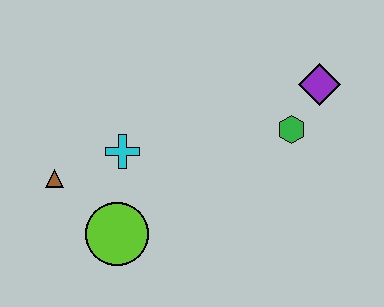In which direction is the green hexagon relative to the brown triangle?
The green hexagon is to the right of the brown triangle.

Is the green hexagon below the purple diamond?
Yes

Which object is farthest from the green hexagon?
The brown triangle is farthest from the green hexagon.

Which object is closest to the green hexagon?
The purple diamond is closest to the green hexagon.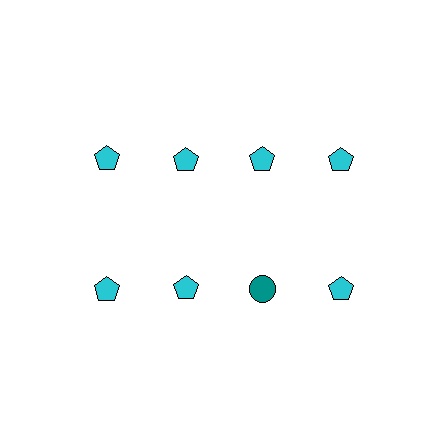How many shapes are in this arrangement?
There are 8 shapes arranged in a grid pattern.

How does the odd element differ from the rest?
It differs in both color (teal instead of cyan) and shape (circle instead of pentagon).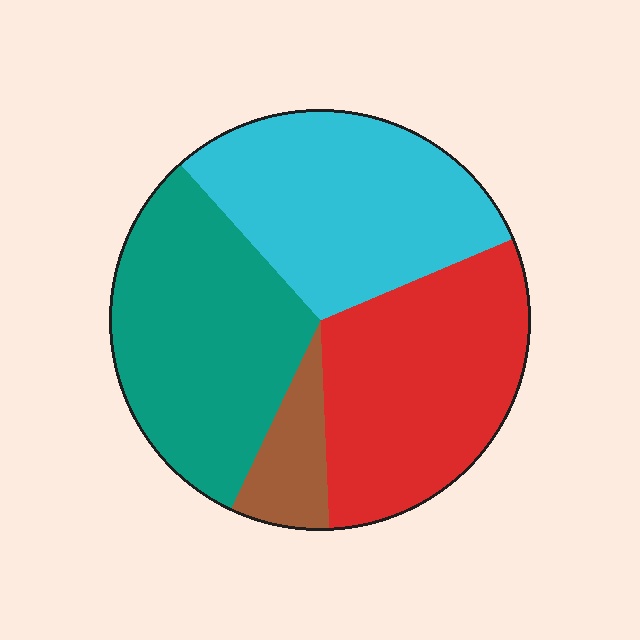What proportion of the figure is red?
Red covers 31% of the figure.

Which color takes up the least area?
Brown, at roughly 10%.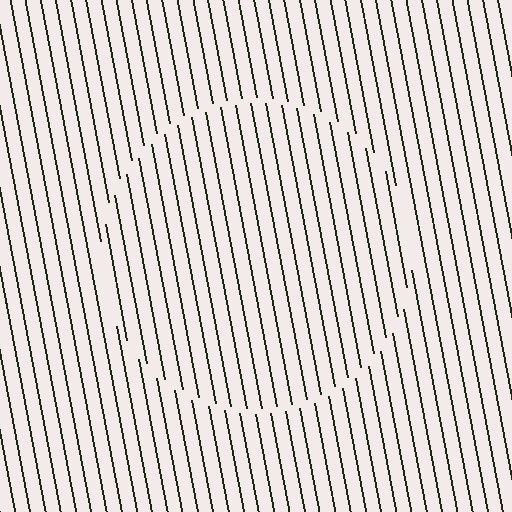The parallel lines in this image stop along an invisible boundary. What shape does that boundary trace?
An illusory circle. The interior of the shape contains the same grating, shifted by half a period — the contour is defined by the phase discontinuity where line-ends from the inner and outer gratings abut.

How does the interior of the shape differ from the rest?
The interior of the shape contains the same grating, shifted by half a period — the contour is defined by the phase discontinuity where line-ends from the inner and outer gratings abut.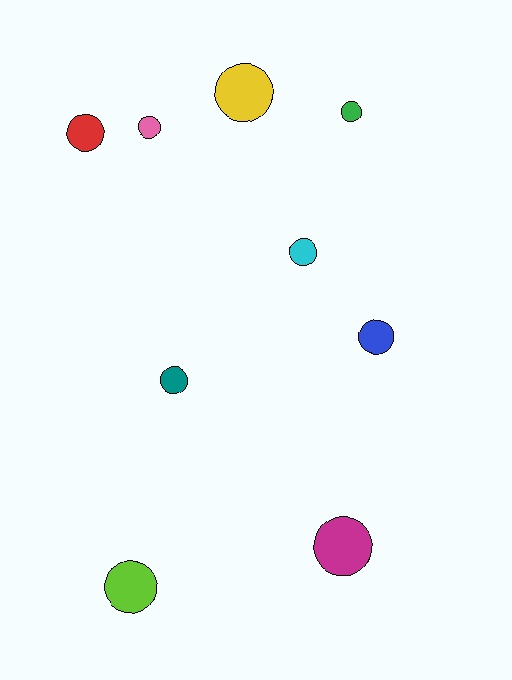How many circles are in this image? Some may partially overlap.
There are 9 circles.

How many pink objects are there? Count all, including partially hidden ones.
There is 1 pink object.